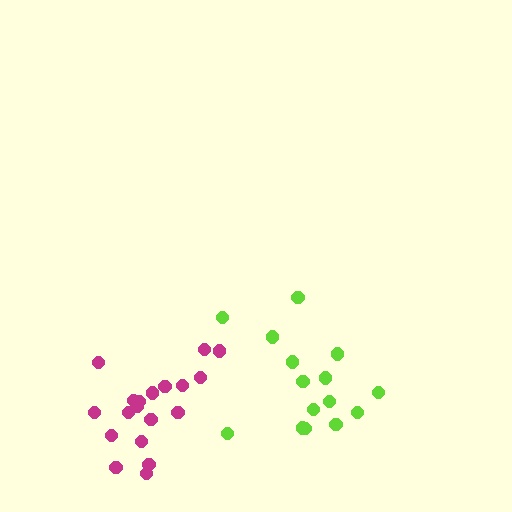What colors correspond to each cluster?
The clusters are colored: magenta, lime.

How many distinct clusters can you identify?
There are 2 distinct clusters.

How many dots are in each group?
Group 1: 19 dots, Group 2: 15 dots (34 total).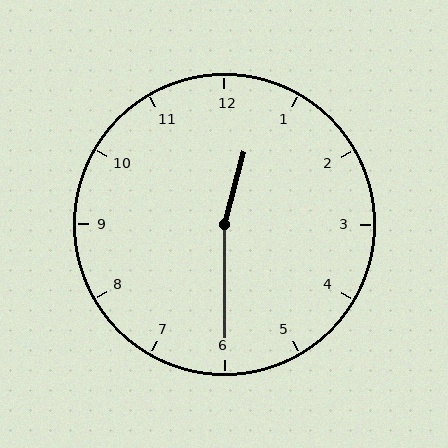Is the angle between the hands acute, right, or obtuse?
It is obtuse.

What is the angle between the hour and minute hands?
Approximately 165 degrees.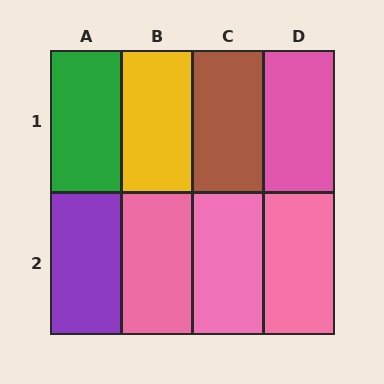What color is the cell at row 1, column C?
Brown.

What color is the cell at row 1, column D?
Pink.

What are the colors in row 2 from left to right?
Purple, pink, pink, pink.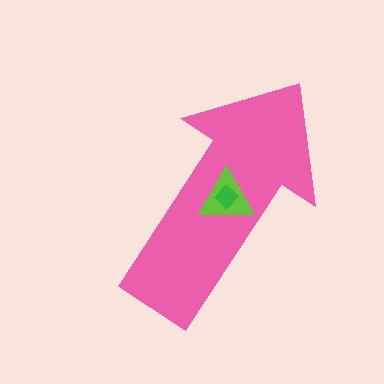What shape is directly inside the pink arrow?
The lime triangle.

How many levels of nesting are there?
3.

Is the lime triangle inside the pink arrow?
Yes.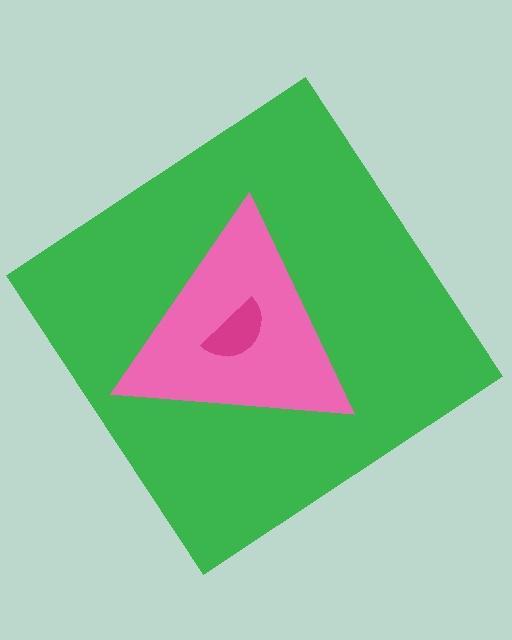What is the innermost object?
The magenta semicircle.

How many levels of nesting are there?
3.